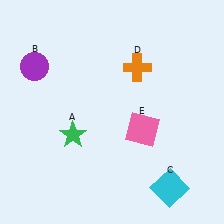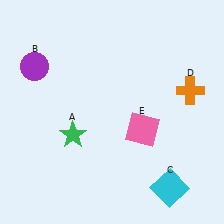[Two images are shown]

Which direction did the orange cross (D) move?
The orange cross (D) moved right.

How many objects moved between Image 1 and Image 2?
1 object moved between the two images.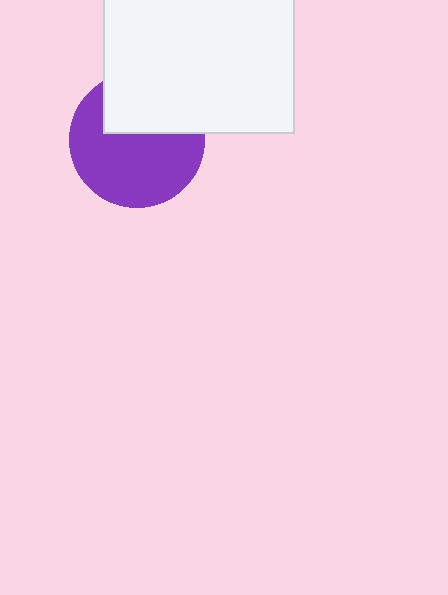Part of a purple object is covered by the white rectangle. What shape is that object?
It is a circle.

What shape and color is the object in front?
The object in front is a white rectangle.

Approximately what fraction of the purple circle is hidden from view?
Roughly 36% of the purple circle is hidden behind the white rectangle.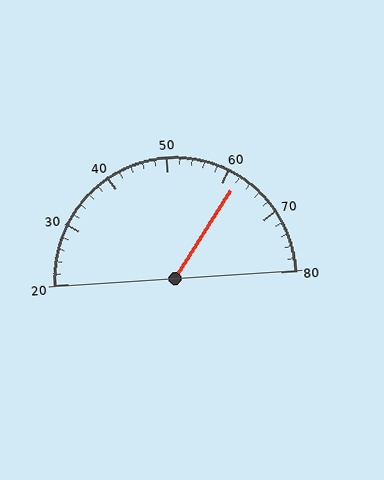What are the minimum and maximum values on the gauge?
The gauge ranges from 20 to 80.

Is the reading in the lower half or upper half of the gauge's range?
The reading is in the upper half of the range (20 to 80).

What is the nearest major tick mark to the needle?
The nearest major tick mark is 60.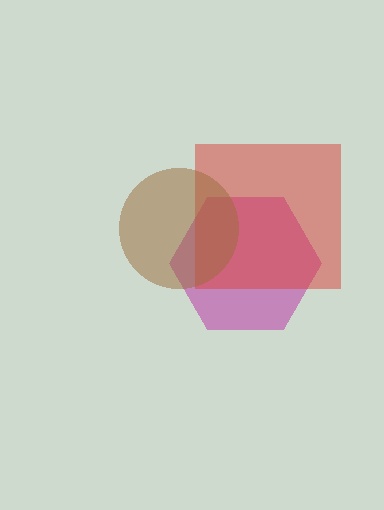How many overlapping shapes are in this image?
There are 3 overlapping shapes in the image.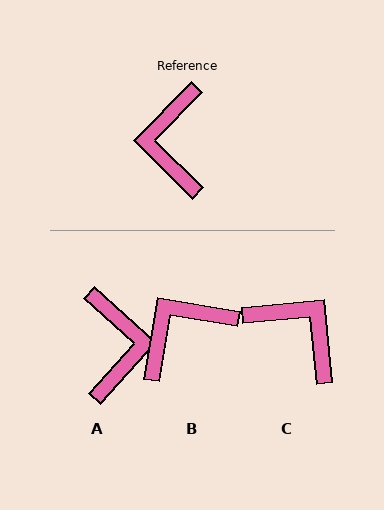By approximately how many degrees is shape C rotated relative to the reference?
Approximately 130 degrees clockwise.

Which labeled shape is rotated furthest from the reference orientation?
A, about 178 degrees away.